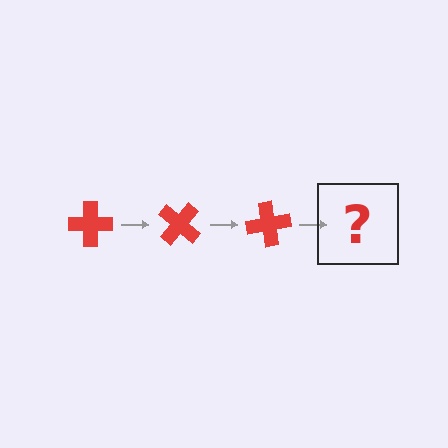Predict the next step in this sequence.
The next step is a red cross rotated 120 degrees.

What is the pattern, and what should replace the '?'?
The pattern is that the cross rotates 40 degrees each step. The '?' should be a red cross rotated 120 degrees.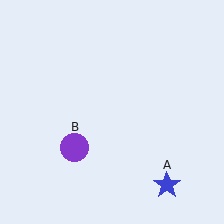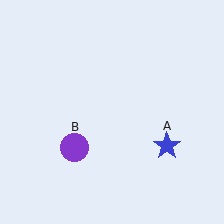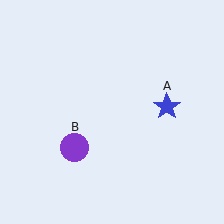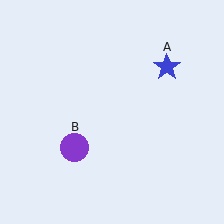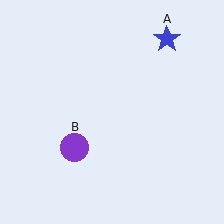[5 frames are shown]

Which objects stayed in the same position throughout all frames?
Purple circle (object B) remained stationary.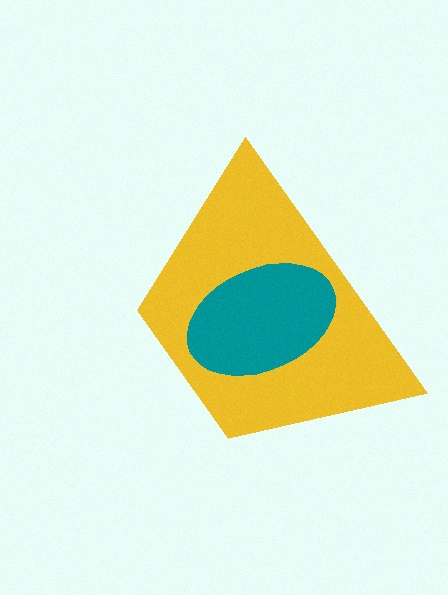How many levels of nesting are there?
2.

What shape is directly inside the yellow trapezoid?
The teal ellipse.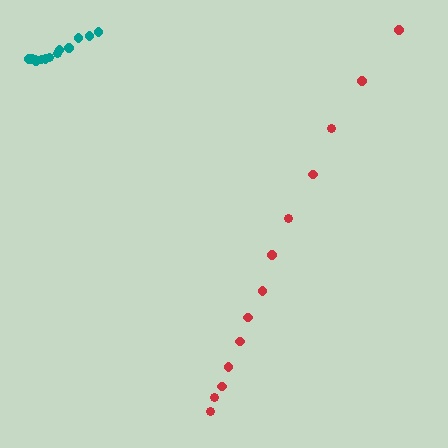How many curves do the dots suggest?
There are 2 distinct paths.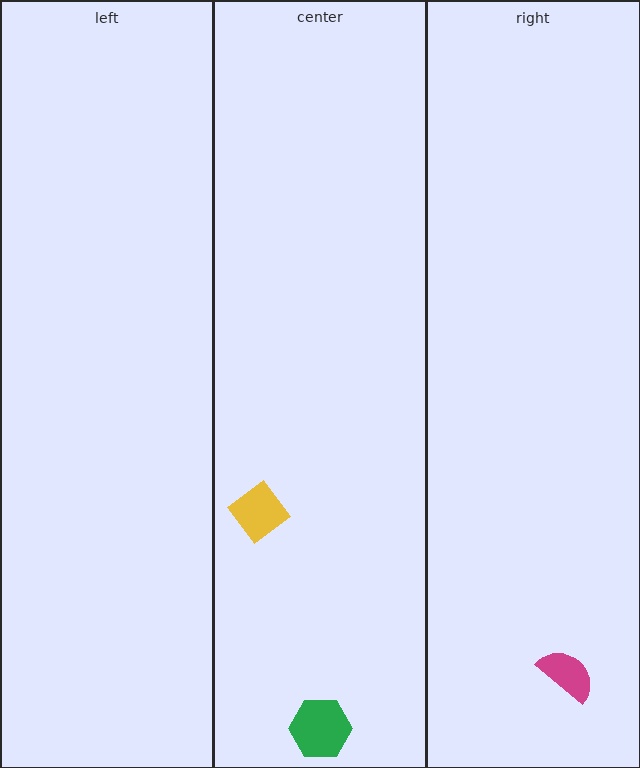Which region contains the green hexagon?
The center region.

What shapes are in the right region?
The magenta semicircle.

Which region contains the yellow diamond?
The center region.